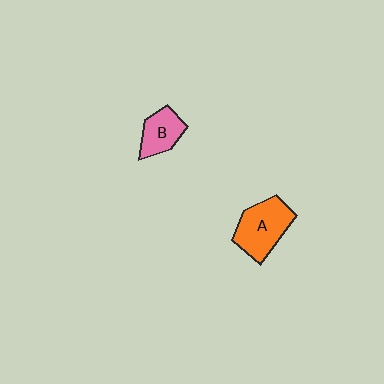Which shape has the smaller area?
Shape B (pink).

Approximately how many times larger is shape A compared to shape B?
Approximately 1.6 times.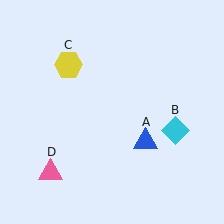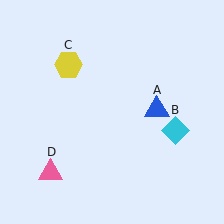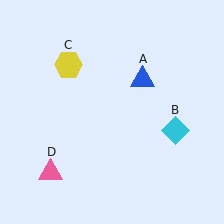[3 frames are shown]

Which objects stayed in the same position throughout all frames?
Cyan diamond (object B) and yellow hexagon (object C) and pink triangle (object D) remained stationary.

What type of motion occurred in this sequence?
The blue triangle (object A) rotated counterclockwise around the center of the scene.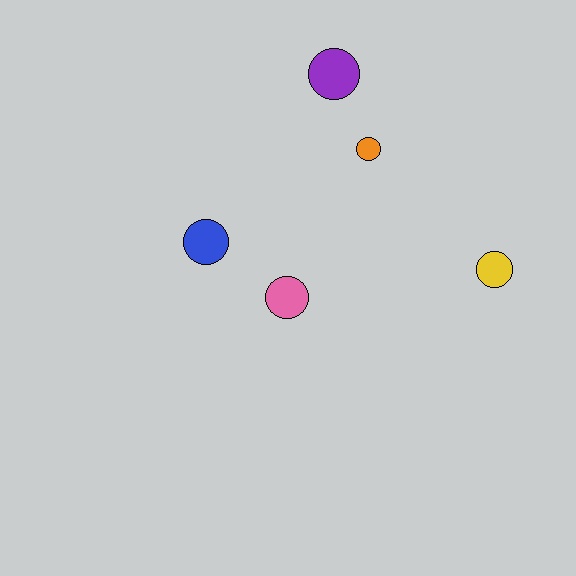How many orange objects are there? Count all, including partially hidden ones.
There is 1 orange object.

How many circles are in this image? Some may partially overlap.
There are 5 circles.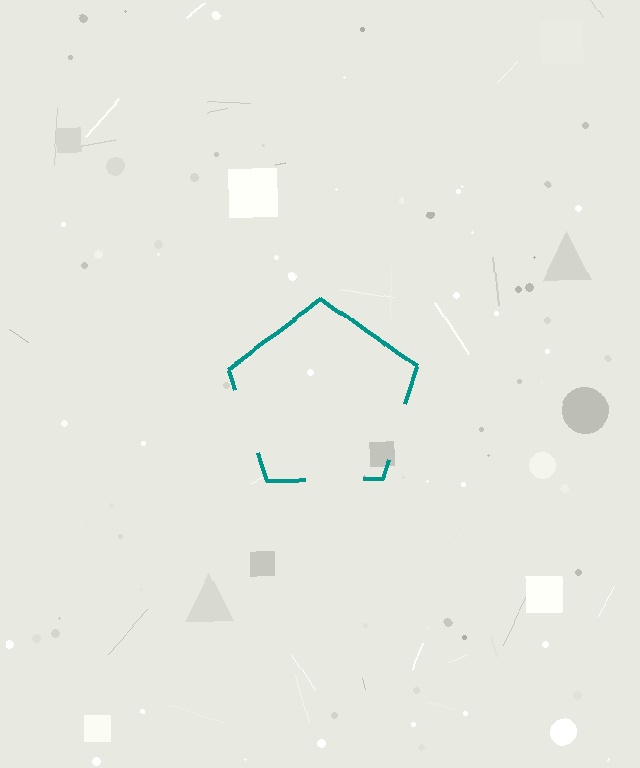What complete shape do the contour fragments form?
The contour fragments form a pentagon.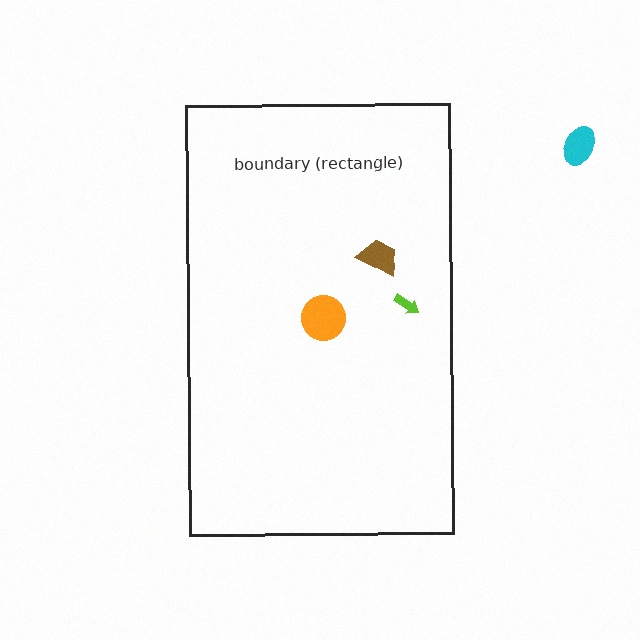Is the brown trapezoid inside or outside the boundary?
Inside.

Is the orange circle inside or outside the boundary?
Inside.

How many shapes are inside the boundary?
3 inside, 1 outside.